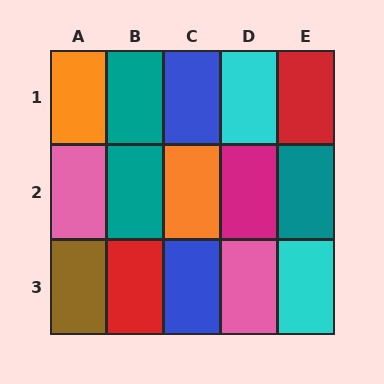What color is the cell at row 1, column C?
Blue.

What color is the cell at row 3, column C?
Blue.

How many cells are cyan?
2 cells are cyan.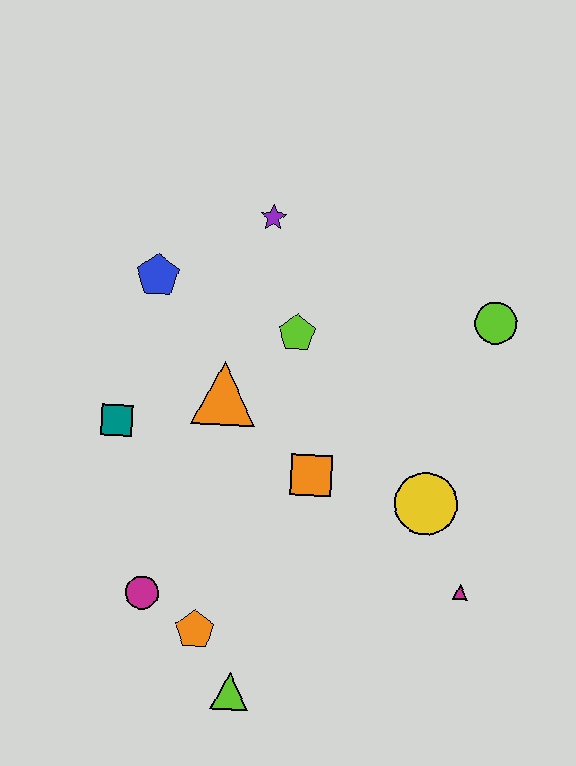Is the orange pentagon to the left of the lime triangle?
Yes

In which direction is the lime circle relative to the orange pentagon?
The lime circle is above the orange pentagon.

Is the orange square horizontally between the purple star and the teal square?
No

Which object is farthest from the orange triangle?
The magenta triangle is farthest from the orange triangle.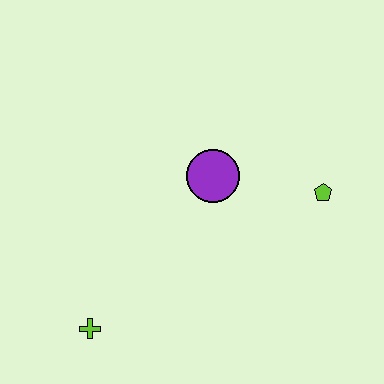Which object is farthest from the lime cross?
The lime pentagon is farthest from the lime cross.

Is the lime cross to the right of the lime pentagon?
No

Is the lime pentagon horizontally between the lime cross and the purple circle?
No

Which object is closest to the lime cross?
The purple circle is closest to the lime cross.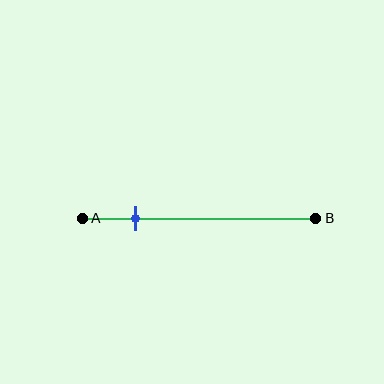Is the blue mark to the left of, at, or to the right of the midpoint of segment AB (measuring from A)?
The blue mark is to the left of the midpoint of segment AB.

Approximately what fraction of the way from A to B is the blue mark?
The blue mark is approximately 25% of the way from A to B.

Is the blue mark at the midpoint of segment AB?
No, the mark is at about 25% from A, not at the 50% midpoint.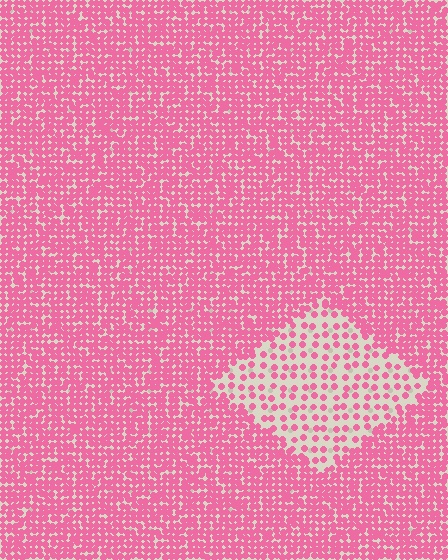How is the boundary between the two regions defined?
The boundary is defined by a change in element density (approximately 2.8x ratio). All elements are the same color, size, and shape.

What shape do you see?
I see a diamond.